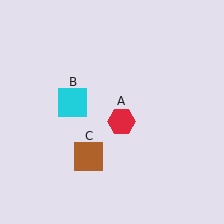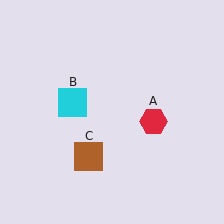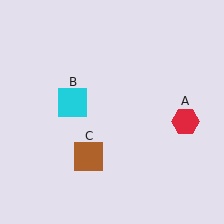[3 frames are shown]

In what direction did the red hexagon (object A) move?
The red hexagon (object A) moved right.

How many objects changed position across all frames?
1 object changed position: red hexagon (object A).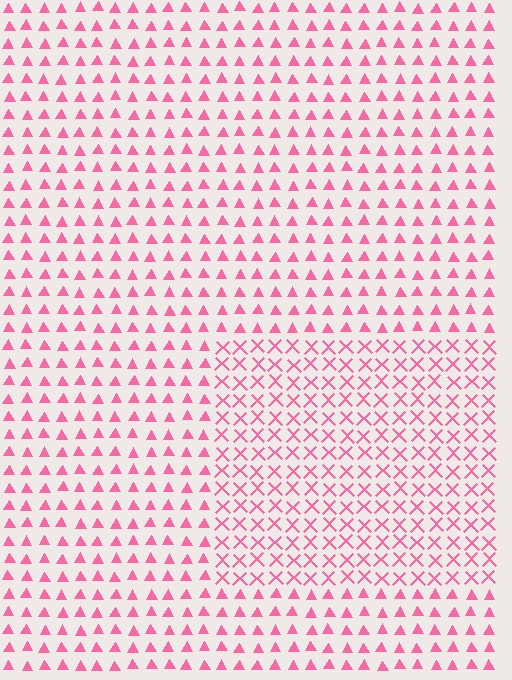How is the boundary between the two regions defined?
The boundary is defined by a change in element shape: X marks inside vs. triangles outside. All elements share the same color and spacing.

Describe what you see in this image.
The image is filled with small pink elements arranged in a uniform grid. A rectangle-shaped region contains X marks, while the surrounding area contains triangles. The boundary is defined purely by the change in element shape.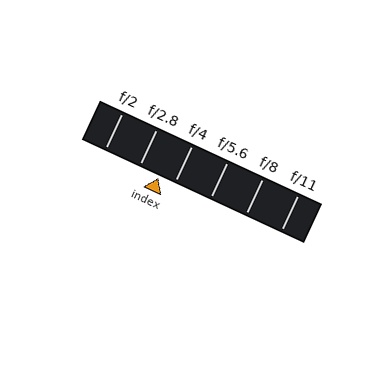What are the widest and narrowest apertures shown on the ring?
The widest aperture shown is f/2 and the narrowest is f/11.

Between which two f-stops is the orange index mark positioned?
The index mark is between f/2.8 and f/4.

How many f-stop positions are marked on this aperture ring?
There are 6 f-stop positions marked.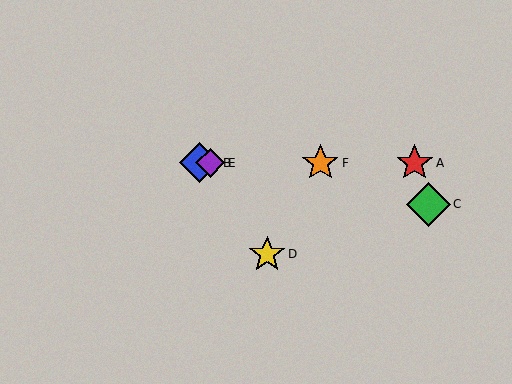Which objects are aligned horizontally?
Objects A, B, E, F are aligned horizontally.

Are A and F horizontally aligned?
Yes, both are at y≈163.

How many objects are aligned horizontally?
4 objects (A, B, E, F) are aligned horizontally.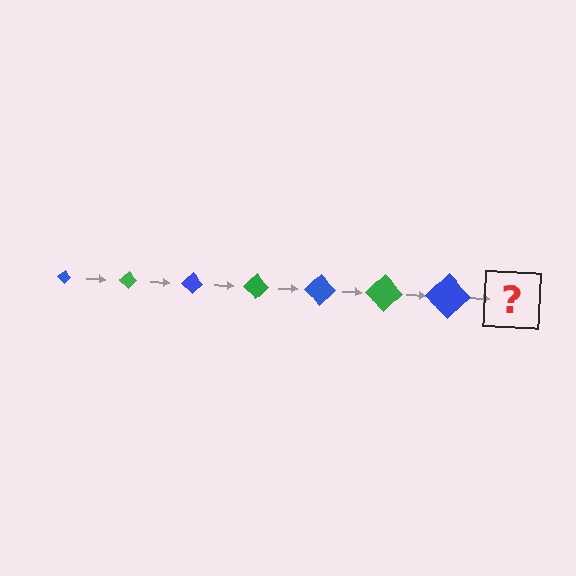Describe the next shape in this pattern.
It should be a green diamond, larger than the previous one.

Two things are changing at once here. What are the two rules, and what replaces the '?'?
The two rules are that the diamond grows larger each step and the color cycles through blue and green. The '?' should be a green diamond, larger than the previous one.